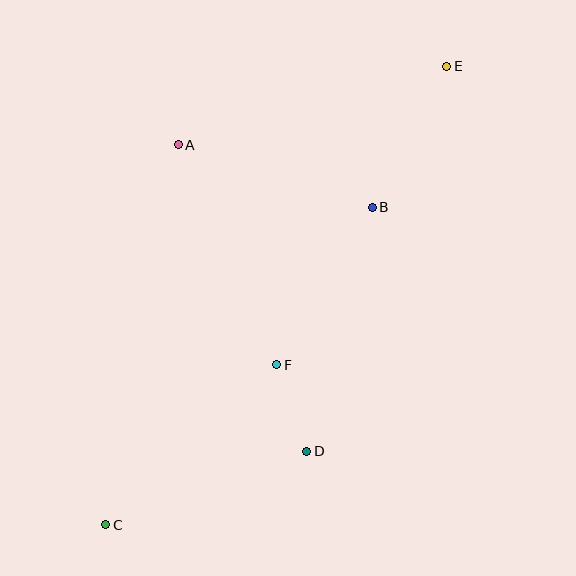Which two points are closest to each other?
Points D and F are closest to each other.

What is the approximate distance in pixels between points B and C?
The distance between B and C is approximately 414 pixels.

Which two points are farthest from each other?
Points C and E are farthest from each other.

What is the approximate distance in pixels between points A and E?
The distance between A and E is approximately 280 pixels.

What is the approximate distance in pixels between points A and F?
The distance between A and F is approximately 241 pixels.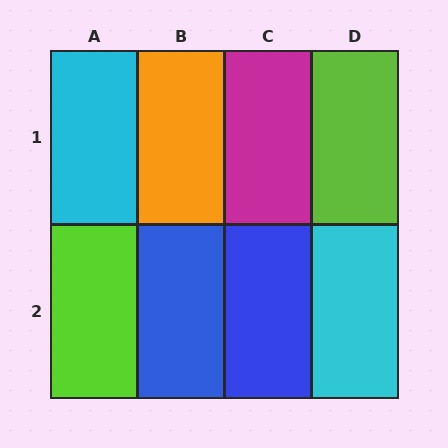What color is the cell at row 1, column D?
Lime.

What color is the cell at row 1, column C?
Magenta.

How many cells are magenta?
1 cell is magenta.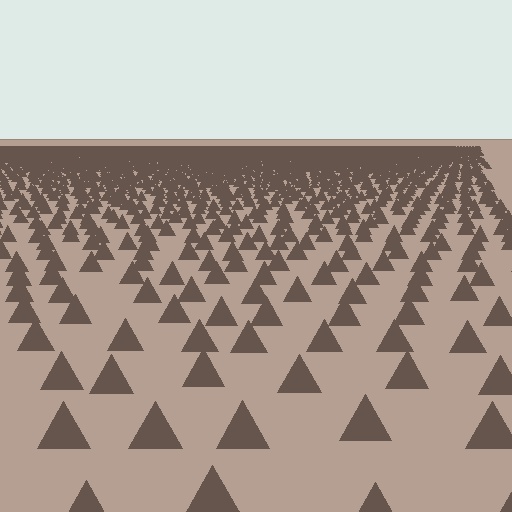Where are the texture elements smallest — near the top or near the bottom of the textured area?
Near the top.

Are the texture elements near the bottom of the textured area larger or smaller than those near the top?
Larger. Near the bottom, elements are closer to the viewer and appear at a bigger on-screen size.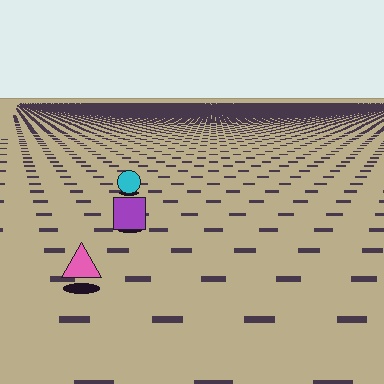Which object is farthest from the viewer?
The cyan circle is farthest from the viewer. It appears smaller and the ground texture around it is denser.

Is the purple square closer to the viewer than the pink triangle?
No. The pink triangle is closer — you can tell from the texture gradient: the ground texture is coarser near it.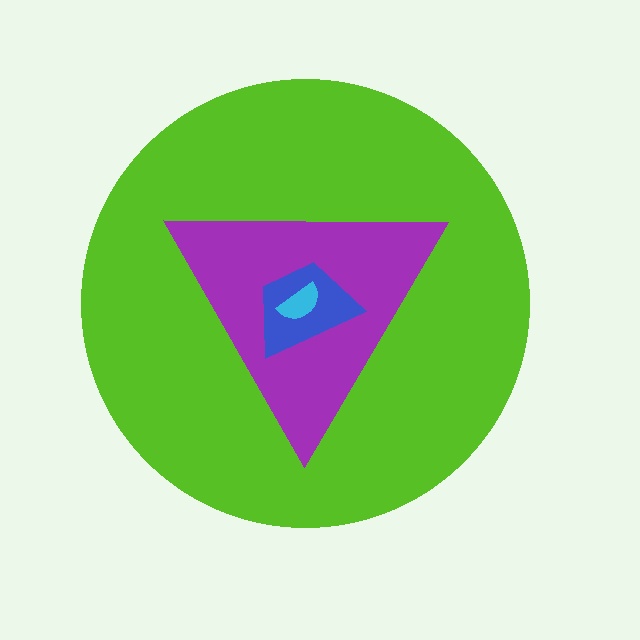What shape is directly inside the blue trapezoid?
The cyan semicircle.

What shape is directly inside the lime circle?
The purple triangle.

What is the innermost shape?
The cyan semicircle.